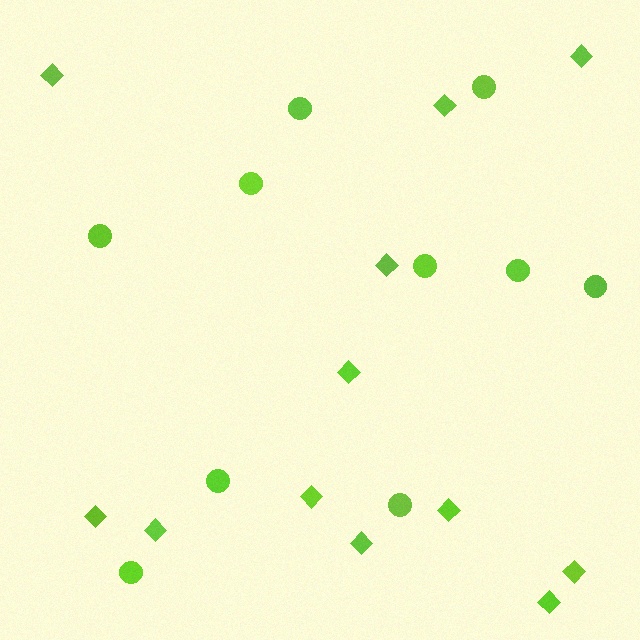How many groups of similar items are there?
There are 2 groups: one group of circles (10) and one group of diamonds (12).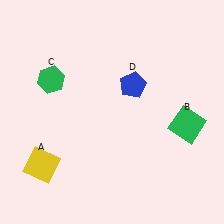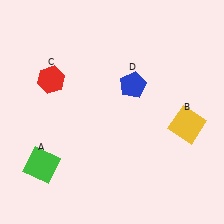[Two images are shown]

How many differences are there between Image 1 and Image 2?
There are 3 differences between the two images.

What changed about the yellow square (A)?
In Image 1, A is yellow. In Image 2, it changed to green.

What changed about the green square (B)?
In Image 1, B is green. In Image 2, it changed to yellow.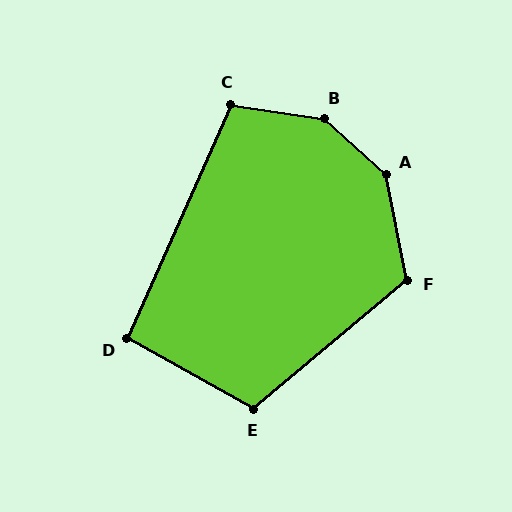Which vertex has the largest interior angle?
B, at approximately 146 degrees.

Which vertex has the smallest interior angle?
D, at approximately 95 degrees.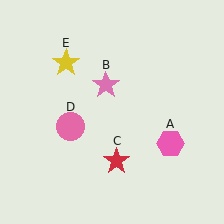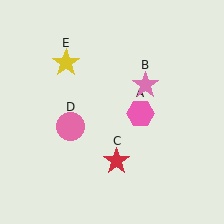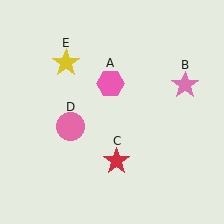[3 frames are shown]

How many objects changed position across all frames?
2 objects changed position: pink hexagon (object A), pink star (object B).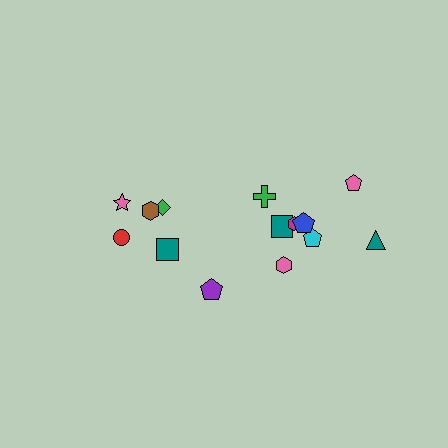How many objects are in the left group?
There are 6 objects.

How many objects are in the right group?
There are 8 objects.